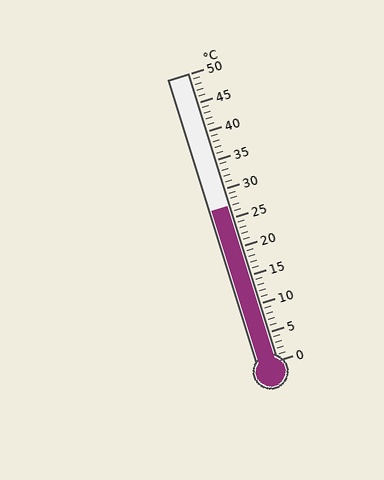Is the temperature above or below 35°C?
The temperature is below 35°C.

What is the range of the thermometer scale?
The thermometer scale ranges from 0°C to 50°C.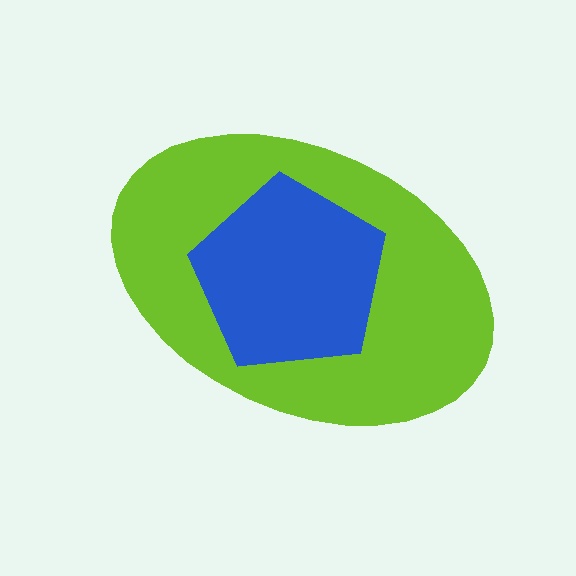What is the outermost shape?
The lime ellipse.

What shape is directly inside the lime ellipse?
The blue pentagon.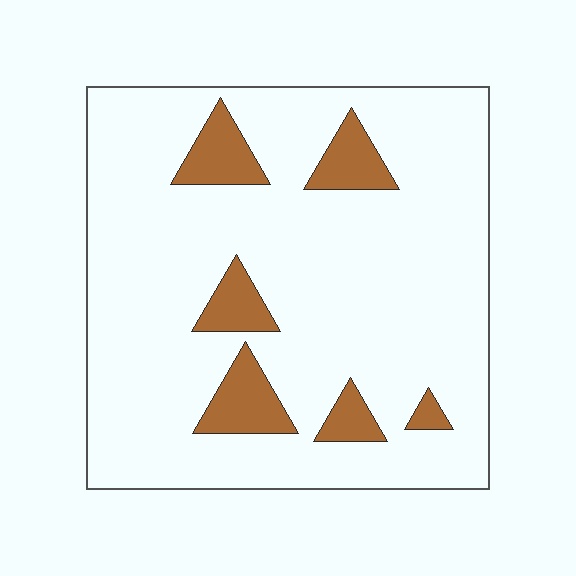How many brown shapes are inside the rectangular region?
6.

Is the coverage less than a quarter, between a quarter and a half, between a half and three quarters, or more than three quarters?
Less than a quarter.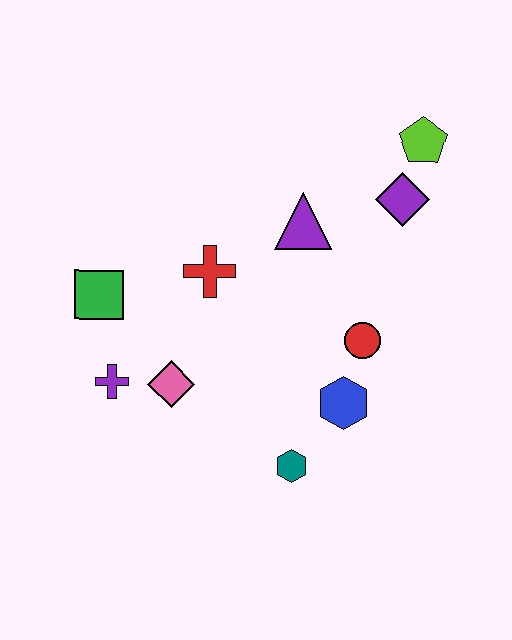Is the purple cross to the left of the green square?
No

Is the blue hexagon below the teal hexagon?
No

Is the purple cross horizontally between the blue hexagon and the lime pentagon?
No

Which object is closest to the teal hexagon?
The blue hexagon is closest to the teal hexagon.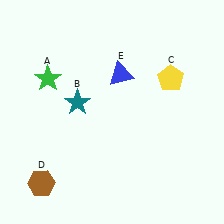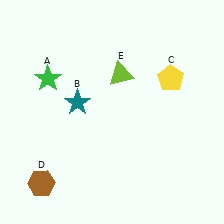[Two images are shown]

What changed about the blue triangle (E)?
In Image 1, E is blue. In Image 2, it changed to lime.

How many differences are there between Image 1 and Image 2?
There is 1 difference between the two images.